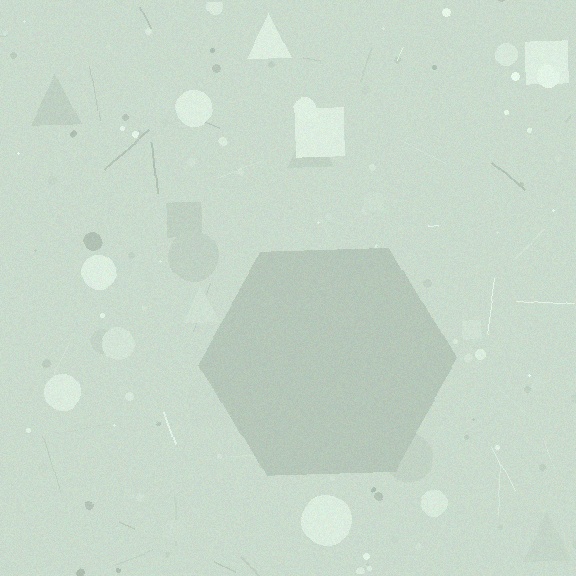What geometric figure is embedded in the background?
A hexagon is embedded in the background.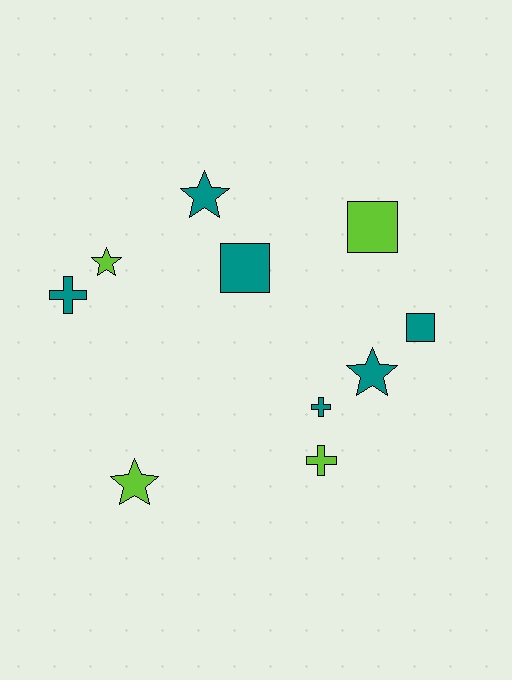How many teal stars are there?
There are 2 teal stars.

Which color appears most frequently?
Teal, with 6 objects.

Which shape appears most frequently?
Star, with 4 objects.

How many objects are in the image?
There are 10 objects.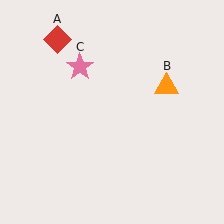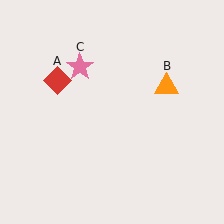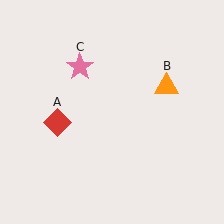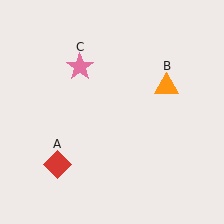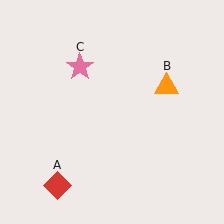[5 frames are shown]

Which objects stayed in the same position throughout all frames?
Orange triangle (object B) and pink star (object C) remained stationary.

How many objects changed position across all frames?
1 object changed position: red diamond (object A).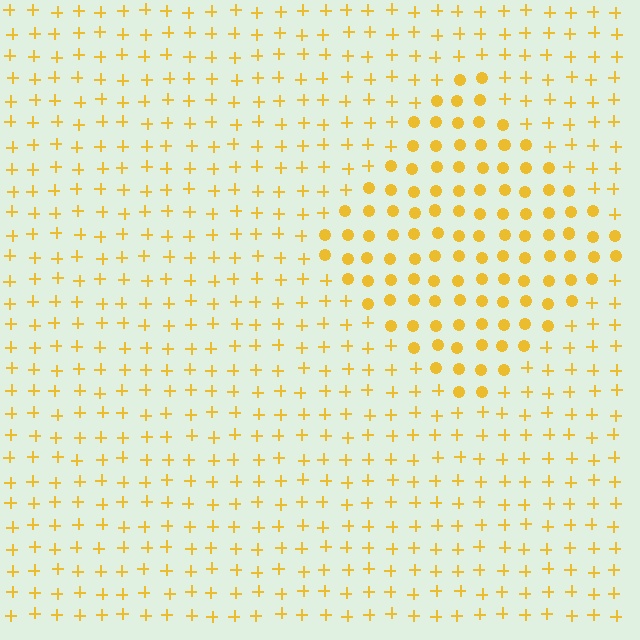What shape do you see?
I see a diamond.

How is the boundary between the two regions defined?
The boundary is defined by a change in element shape: circles inside vs. plus signs outside. All elements share the same color and spacing.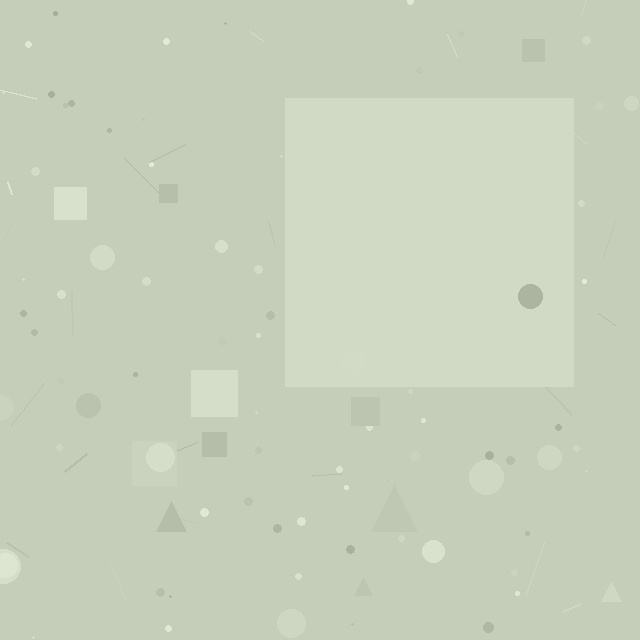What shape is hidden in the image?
A square is hidden in the image.